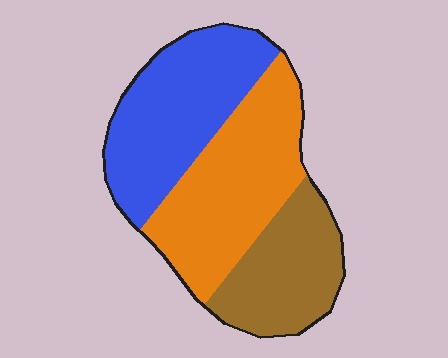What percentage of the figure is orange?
Orange covers roughly 40% of the figure.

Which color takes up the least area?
Brown, at roughly 25%.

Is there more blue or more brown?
Blue.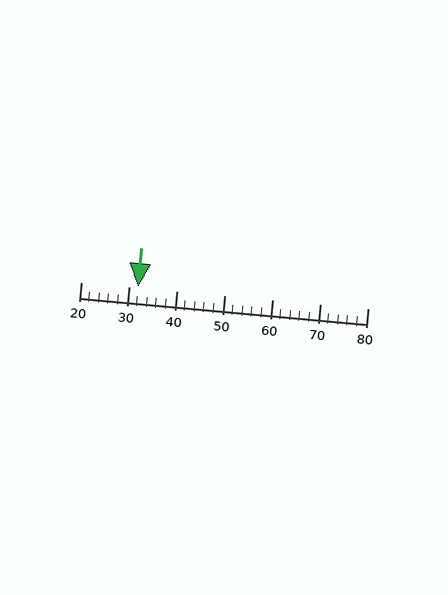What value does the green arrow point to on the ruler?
The green arrow points to approximately 32.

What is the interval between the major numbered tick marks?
The major tick marks are spaced 10 units apart.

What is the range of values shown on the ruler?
The ruler shows values from 20 to 80.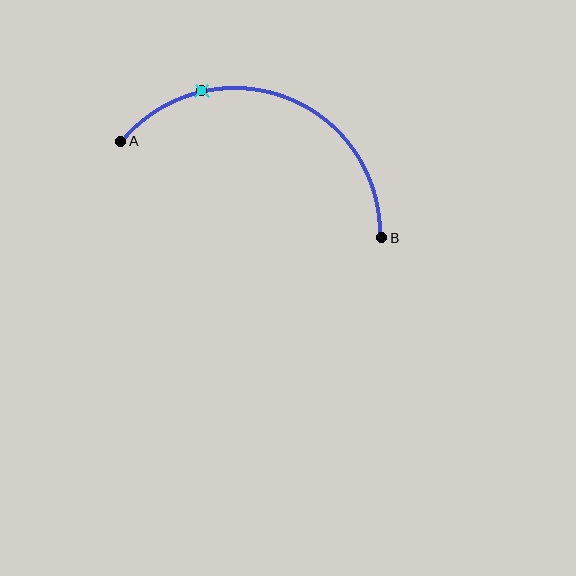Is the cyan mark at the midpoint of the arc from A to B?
No. The cyan mark lies on the arc but is closer to endpoint A. The arc midpoint would be at the point on the curve equidistant along the arc from both A and B.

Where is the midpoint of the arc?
The arc midpoint is the point on the curve farthest from the straight line joining A and B. It sits above that line.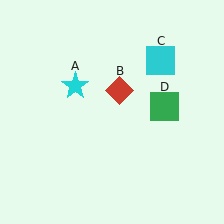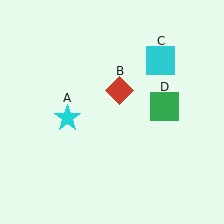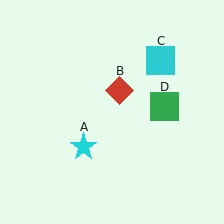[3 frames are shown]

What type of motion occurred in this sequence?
The cyan star (object A) rotated counterclockwise around the center of the scene.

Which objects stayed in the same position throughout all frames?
Red diamond (object B) and cyan square (object C) and green square (object D) remained stationary.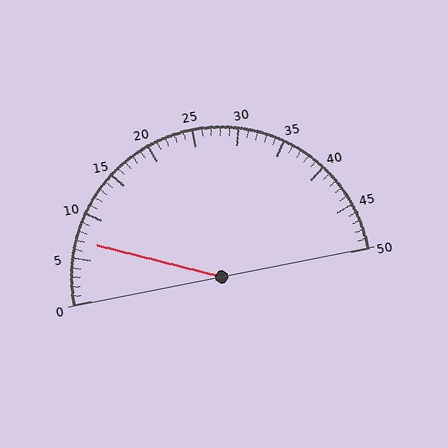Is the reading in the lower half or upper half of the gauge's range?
The reading is in the lower half of the range (0 to 50).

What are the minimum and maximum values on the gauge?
The gauge ranges from 0 to 50.